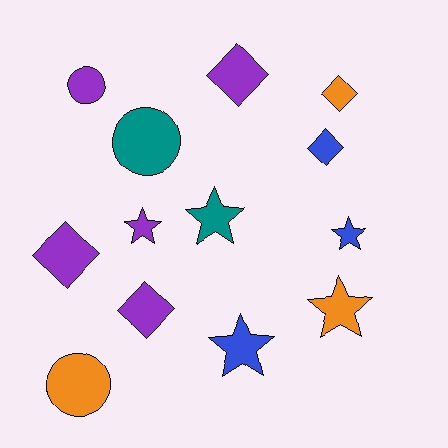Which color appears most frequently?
Purple, with 5 objects.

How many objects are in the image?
There are 13 objects.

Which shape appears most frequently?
Diamond, with 5 objects.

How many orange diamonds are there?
There is 1 orange diamond.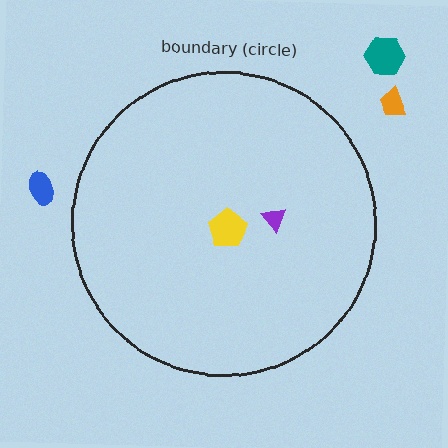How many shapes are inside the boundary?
2 inside, 3 outside.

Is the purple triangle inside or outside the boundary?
Inside.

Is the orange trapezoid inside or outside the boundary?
Outside.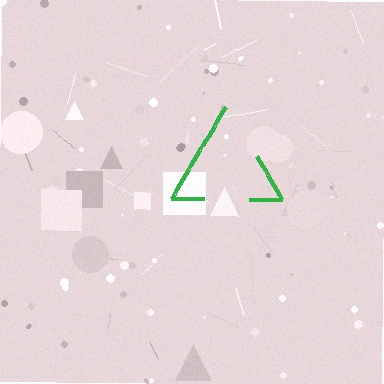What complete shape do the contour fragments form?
The contour fragments form a triangle.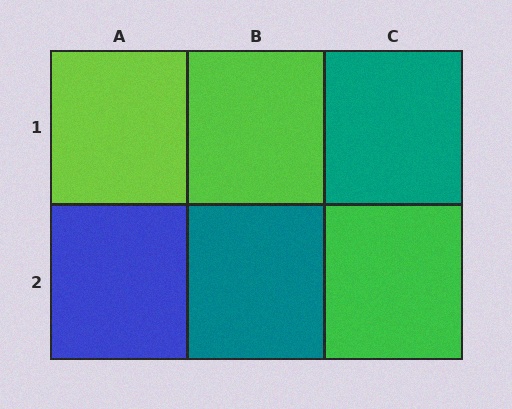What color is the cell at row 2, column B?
Teal.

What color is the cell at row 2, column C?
Green.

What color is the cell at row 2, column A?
Blue.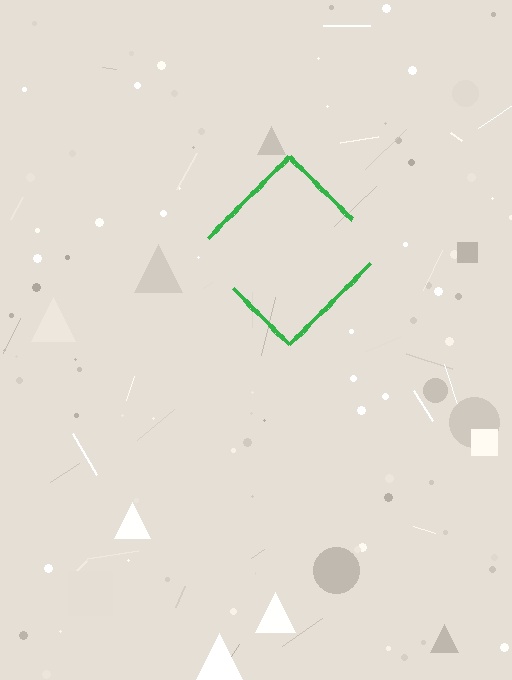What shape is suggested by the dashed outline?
The dashed outline suggests a diamond.